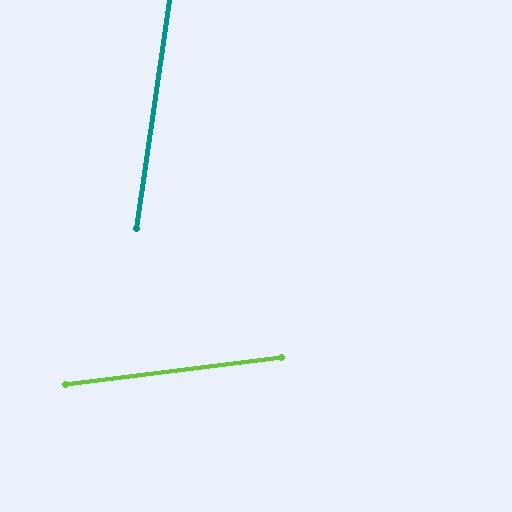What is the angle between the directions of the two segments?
Approximately 75 degrees.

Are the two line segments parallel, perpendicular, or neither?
Neither parallel nor perpendicular — they differ by about 75°.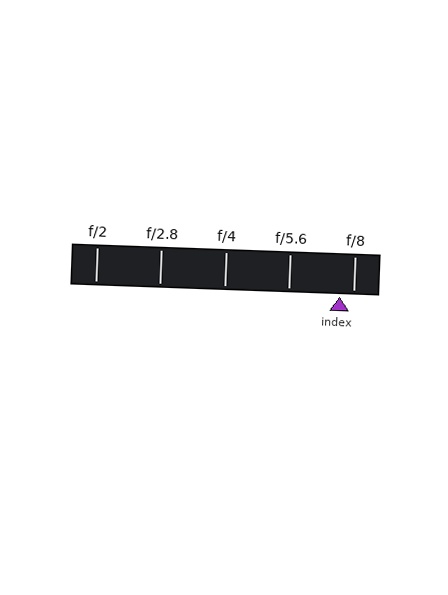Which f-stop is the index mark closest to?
The index mark is closest to f/8.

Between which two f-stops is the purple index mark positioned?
The index mark is between f/5.6 and f/8.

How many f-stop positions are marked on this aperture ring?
There are 5 f-stop positions marked.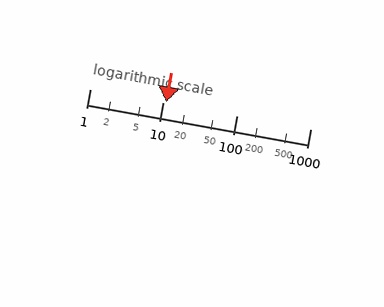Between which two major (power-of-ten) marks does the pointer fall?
The pointer is between 10 and 100.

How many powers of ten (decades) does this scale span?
The scale spans 3 decades, from 1 to 1000.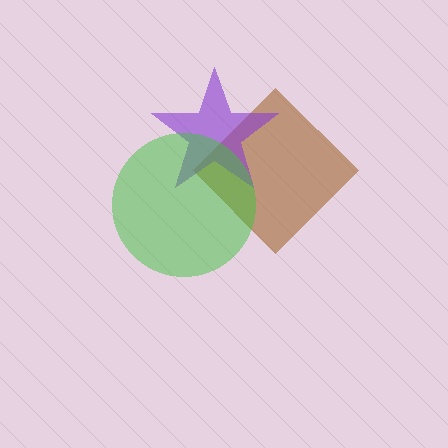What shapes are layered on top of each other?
The layered shapes are: a brown diamond, a purple star, a green circle.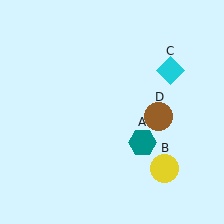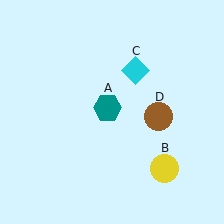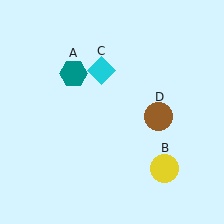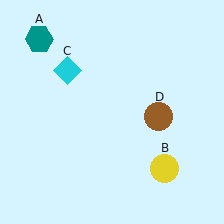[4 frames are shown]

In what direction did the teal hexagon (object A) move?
The teal hexagon (object A) moved up and to the left.